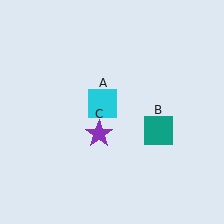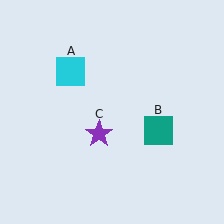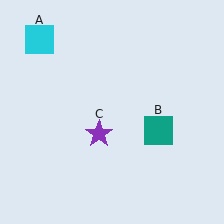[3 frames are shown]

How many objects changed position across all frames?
1 object changed position: cyan square (object A).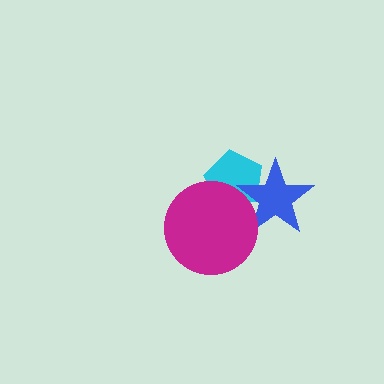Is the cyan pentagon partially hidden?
Yes, it is partially covered by another shape.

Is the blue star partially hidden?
Yes, it is partially covered by another shape.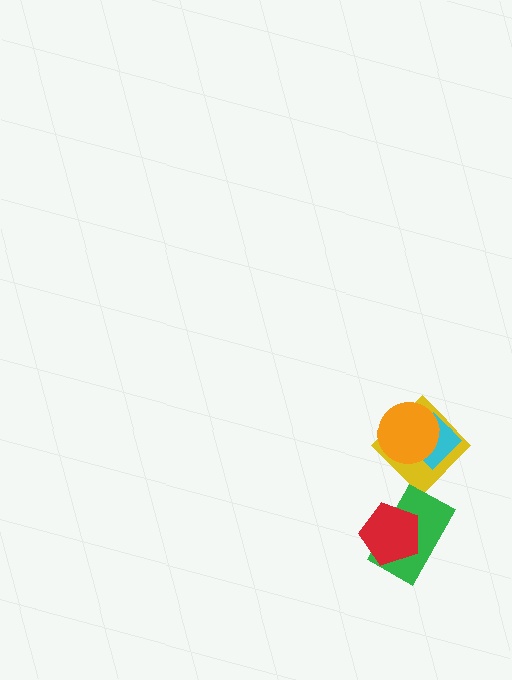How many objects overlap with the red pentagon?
1 object overlaps with the red pentagon.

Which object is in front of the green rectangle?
The red pentagon is in front of the green rectangle.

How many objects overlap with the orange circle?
2 objects overlap with the orange circle.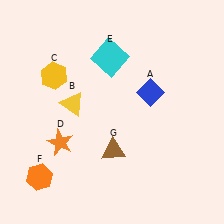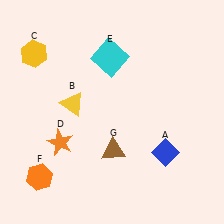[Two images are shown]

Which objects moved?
The objects that moved are: the blue diamond (A), the yellow hexagon (C).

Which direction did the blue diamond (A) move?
The blue diamond (A) moved down.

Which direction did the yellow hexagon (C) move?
The yellow hexagon (C) moved up.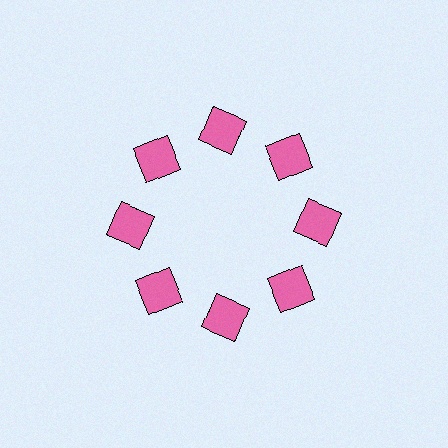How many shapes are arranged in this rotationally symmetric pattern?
There are 8 shapes, arranged in 8 groups of 1.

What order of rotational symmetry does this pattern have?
This pattern has 8-fold rotational symmetry.